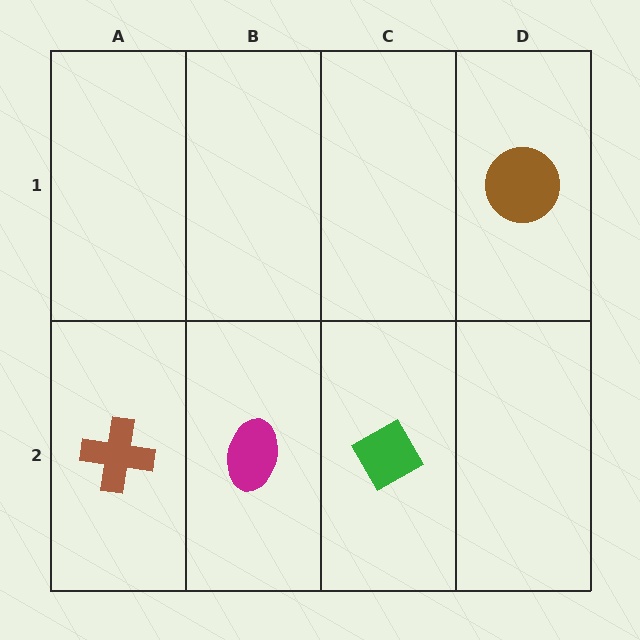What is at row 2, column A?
A brown cross.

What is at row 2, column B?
A magenta ellipse.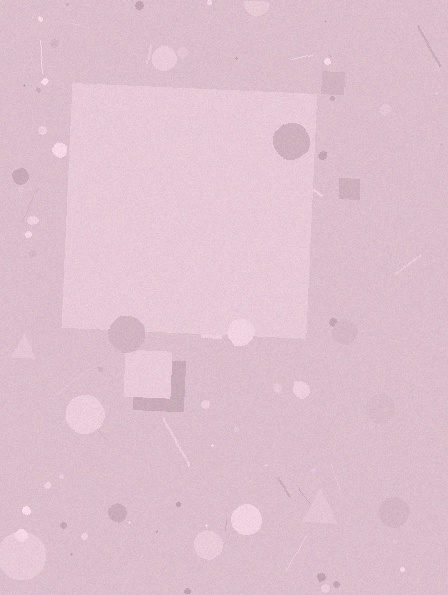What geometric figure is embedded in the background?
A square is embedded in the background.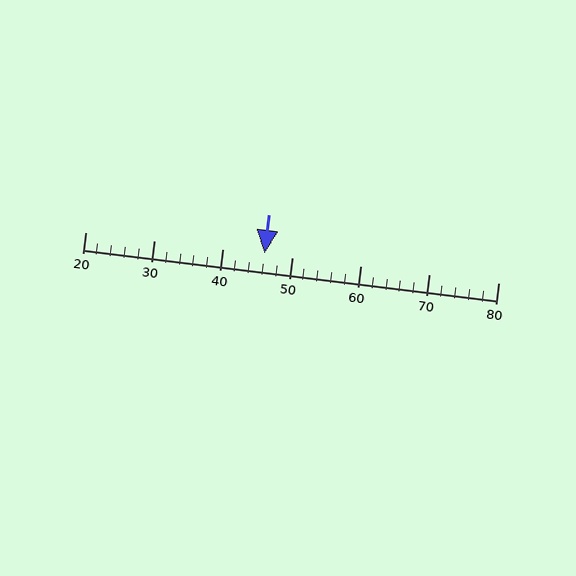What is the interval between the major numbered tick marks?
The major tick marks are spaced 10 units apart.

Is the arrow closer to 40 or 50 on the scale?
The arrow is closer to 50.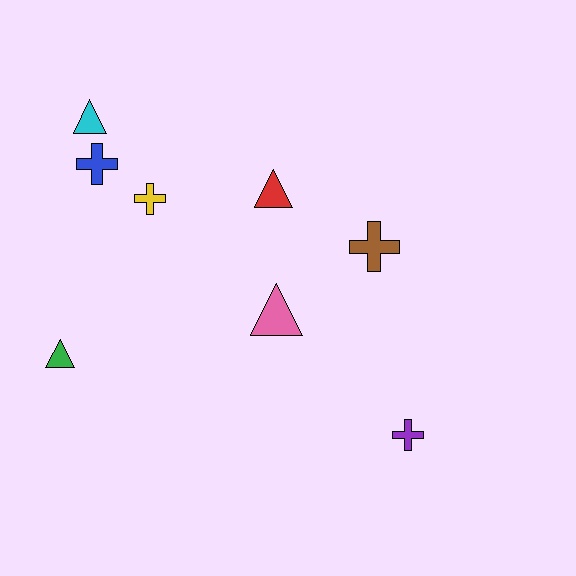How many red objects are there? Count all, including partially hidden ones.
There is 1 red object.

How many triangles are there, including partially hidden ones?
There are 4 triangles.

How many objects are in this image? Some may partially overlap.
There are 8 objects.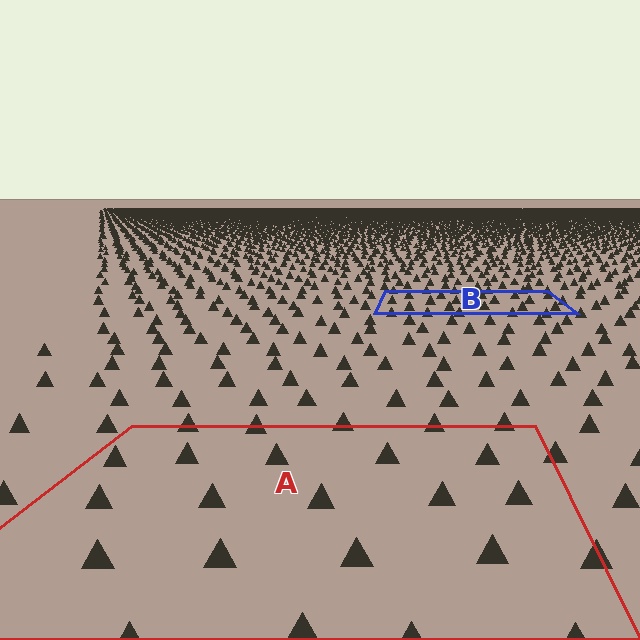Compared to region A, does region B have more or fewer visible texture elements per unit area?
Region B has more texture elements per unit area — they are packed more densely because it is farther away.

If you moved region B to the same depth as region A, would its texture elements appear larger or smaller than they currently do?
They would appear larger. At a closer depth, the same texture elements are projected at a bigger on-screen size.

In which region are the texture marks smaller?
The texture marks are smaller in region B, because it is farther away.